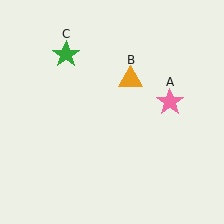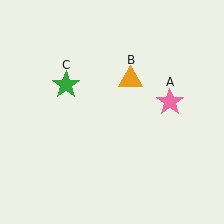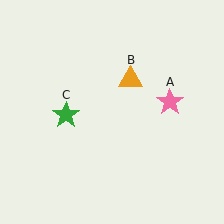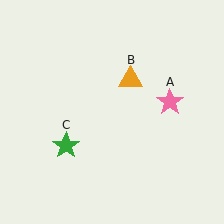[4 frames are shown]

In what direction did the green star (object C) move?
The green star (object C) moved down.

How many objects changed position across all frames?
1 object changed position: green star (object C).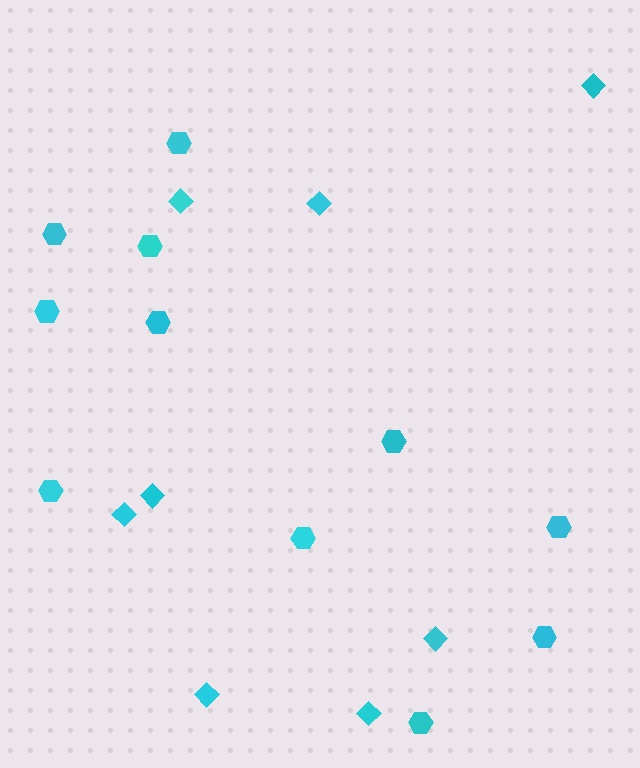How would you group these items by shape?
There are 2 groups: one group of diamonds (8) and one group of hexagons (11).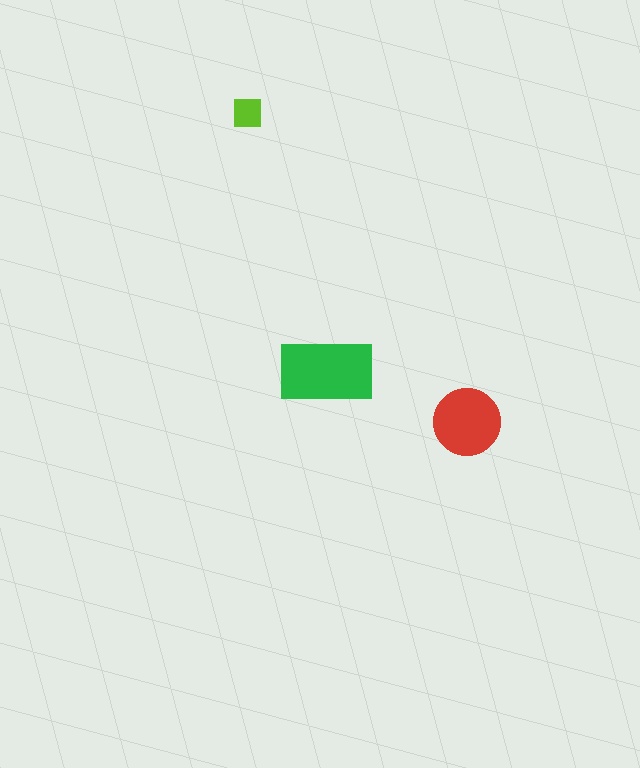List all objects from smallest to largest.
The lime square, the red circle, the green rectangle.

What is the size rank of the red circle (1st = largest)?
2nd.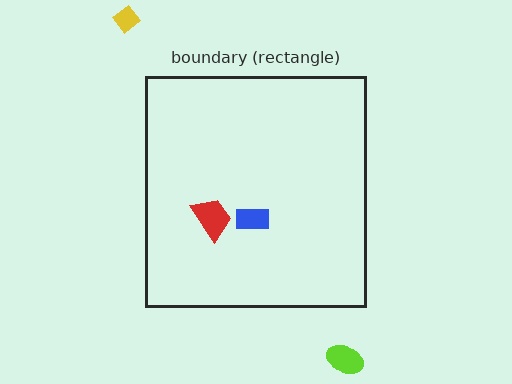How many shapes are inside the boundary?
2 inside, 2 outside.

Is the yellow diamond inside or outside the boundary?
Outside.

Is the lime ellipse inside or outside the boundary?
Outside.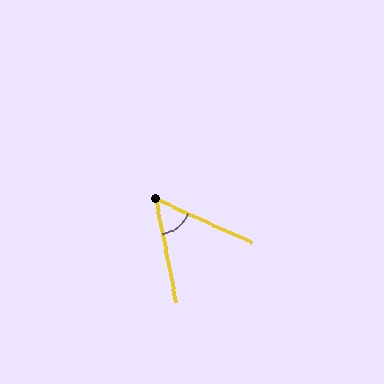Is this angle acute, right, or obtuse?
It is acute.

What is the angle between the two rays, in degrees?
Approximately 55 degrees.